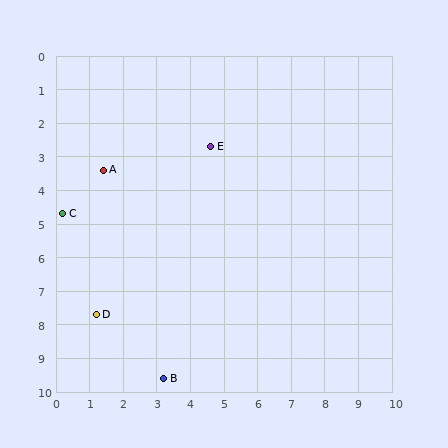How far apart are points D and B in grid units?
Points D and B are about 2.8 grid units apart.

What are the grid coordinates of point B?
Point B is at approximately (3.2, 9.6).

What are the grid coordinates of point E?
Point E is at approximately (4.6, 2.7).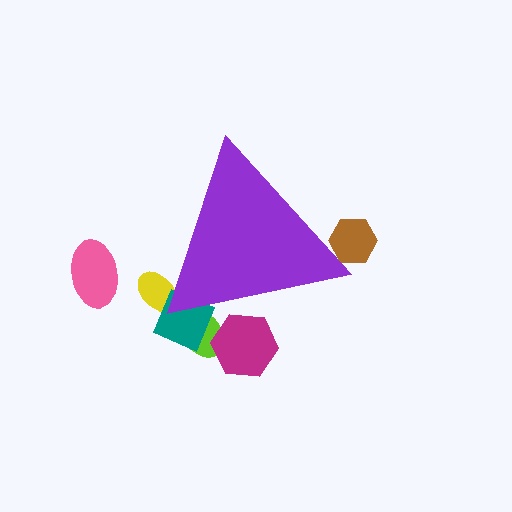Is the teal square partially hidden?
Yes, the teal square is partially hidden behind the purple triangle.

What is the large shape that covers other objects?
A purple triangle.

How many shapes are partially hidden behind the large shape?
5 shapes are partially hidden.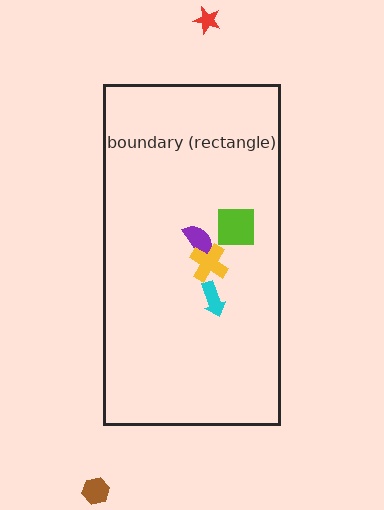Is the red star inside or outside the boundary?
Outside.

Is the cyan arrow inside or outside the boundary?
Inside.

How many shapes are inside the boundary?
4 inside, 2 outside.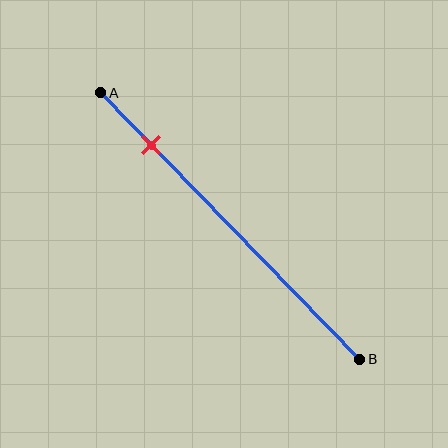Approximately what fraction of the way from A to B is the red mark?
The red mark is approximately 20% of the way from A to B.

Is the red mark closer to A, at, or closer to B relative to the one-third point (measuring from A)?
The red mark is closer to point A than the one-third point of segment AB.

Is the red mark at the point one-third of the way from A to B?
No, the mark is at about 20% from A, not at the 33% one-third point.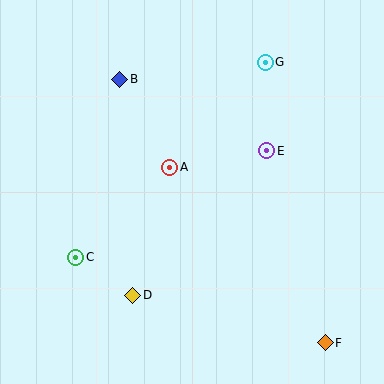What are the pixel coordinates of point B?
Point B is at (120, 79).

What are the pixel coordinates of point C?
Point C is at (76, 257).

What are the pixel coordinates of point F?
Point F is at (325, 343).